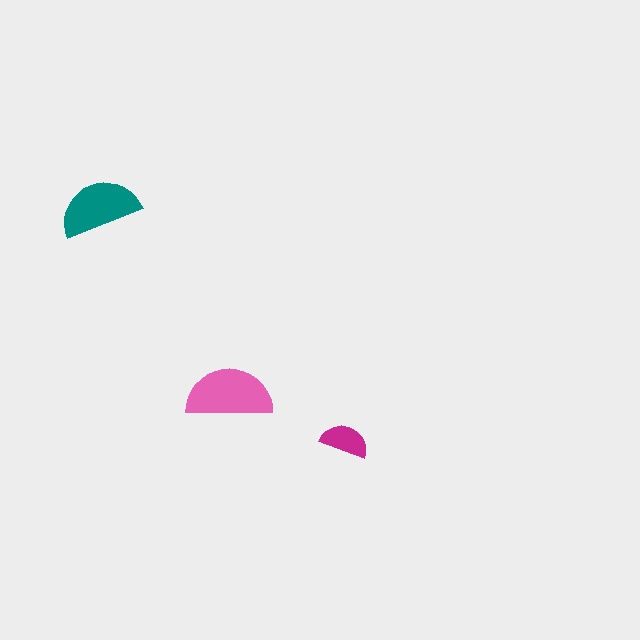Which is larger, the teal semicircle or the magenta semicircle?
The teal one.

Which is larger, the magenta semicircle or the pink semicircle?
The pink one.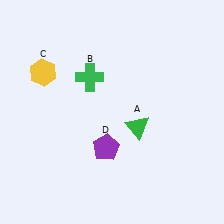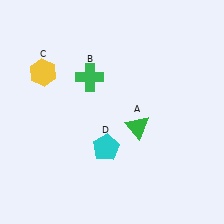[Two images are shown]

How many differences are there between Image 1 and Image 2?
There is 1 difference between the two images.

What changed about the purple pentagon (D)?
In Image 1, D is purple. In Image 2, it changed to cyan.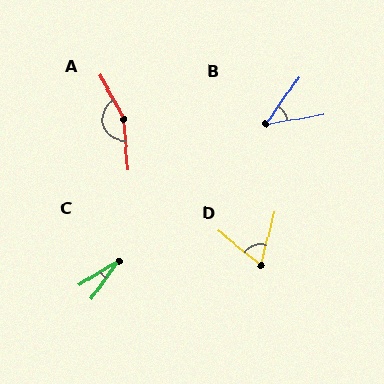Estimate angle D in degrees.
Approximately 65 degrees.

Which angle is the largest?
A, at approximately 156 degrees.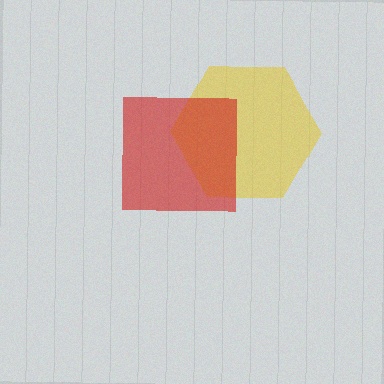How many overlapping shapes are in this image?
There are 2 overlapping shapes in the image.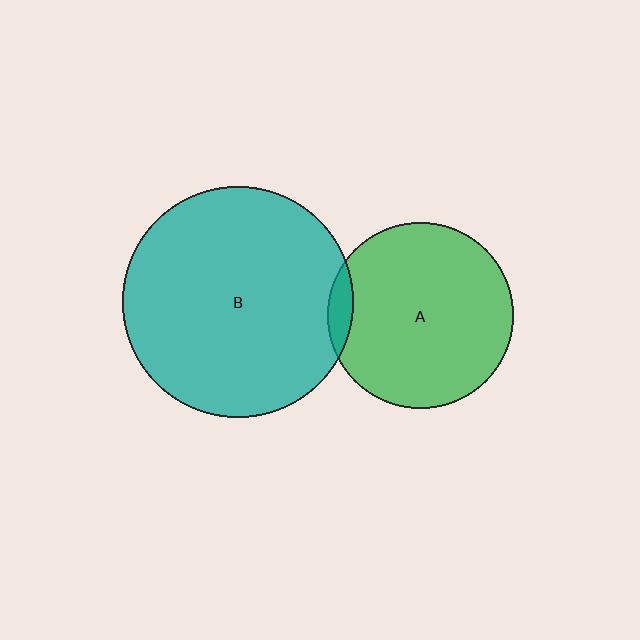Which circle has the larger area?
Circle B (teal).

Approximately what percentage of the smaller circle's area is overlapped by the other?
Approximately 5%.